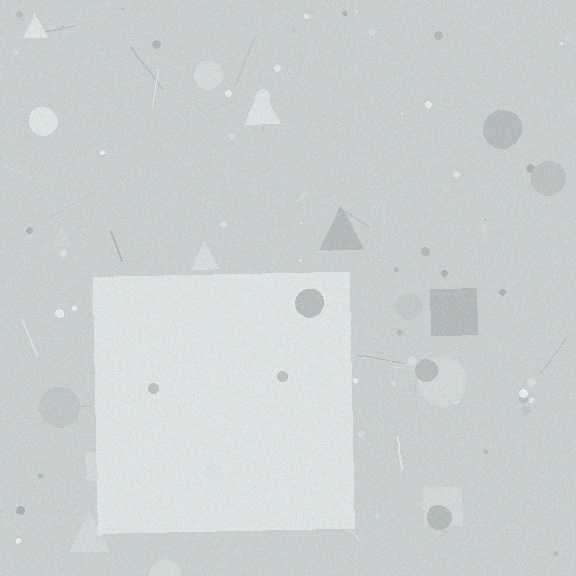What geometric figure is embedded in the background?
A square is embedded in the background.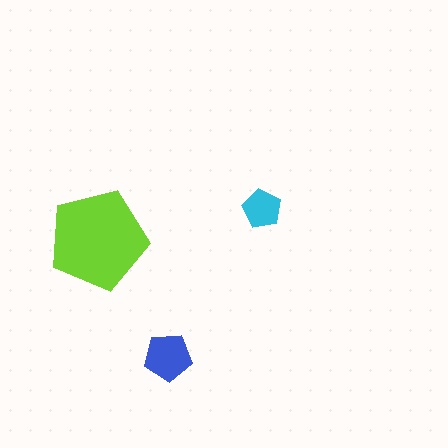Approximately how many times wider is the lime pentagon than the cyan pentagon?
About 2.5 times wider.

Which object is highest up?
The cyan pentagon is topmost.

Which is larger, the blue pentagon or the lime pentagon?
The lime one.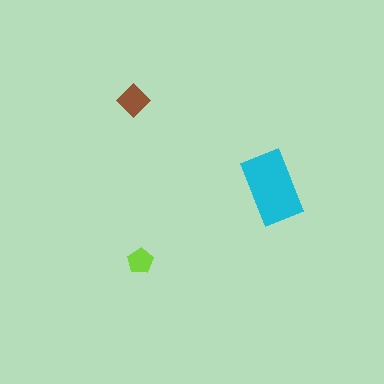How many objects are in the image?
There are 3 objects in the image.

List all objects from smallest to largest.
The lime pentagon, the brown diamond, the cyan rectangle.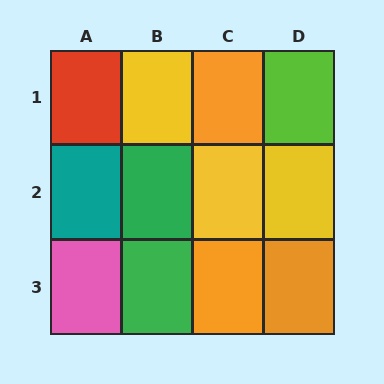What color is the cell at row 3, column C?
Orange.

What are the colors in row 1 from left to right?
Red, yellow, orange, lime.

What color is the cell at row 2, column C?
Yellow.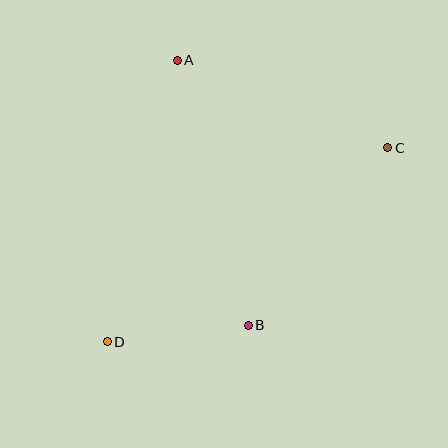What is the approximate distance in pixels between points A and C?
The distance between A and C is approximately 228 pixels.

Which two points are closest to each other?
Points B and D are closest to each other.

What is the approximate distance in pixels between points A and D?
The distance between A and D is approximately 290 pixels.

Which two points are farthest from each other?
Points C and D are farthest from each other.